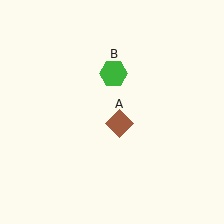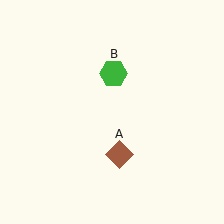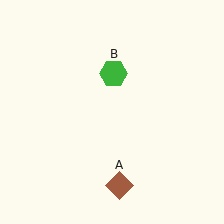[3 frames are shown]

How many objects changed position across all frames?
1 object changed position: brown diamond (object A).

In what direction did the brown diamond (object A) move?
The brown diamond (object A) moved down.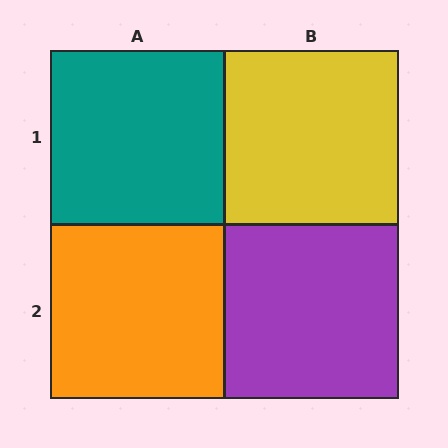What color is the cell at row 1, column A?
Teal.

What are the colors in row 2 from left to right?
Orange, purple.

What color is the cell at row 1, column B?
Yellow.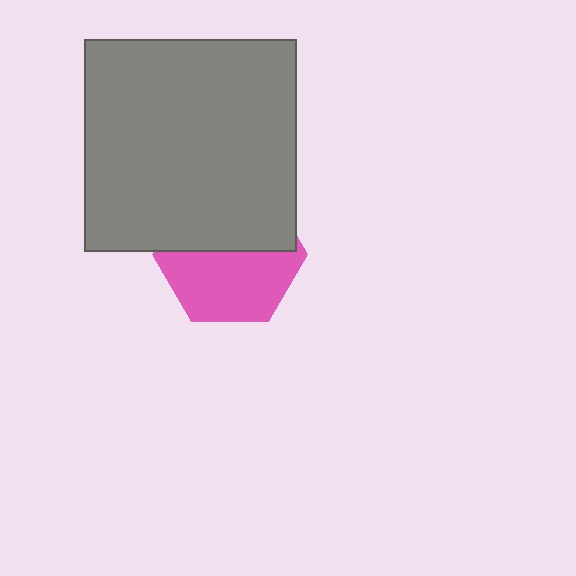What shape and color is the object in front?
The object in front is a gray square.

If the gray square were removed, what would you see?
You would see the complete pink hexagon.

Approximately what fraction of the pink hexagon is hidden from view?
Roughly 47% of the pink hexagon is hidden behind the gray square.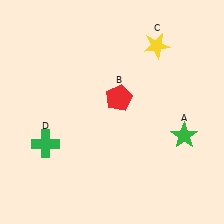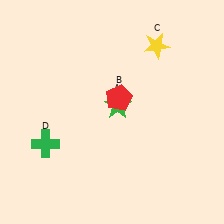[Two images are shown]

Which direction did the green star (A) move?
The green star (A) moved left.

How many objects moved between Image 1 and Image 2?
1 object moved between the two images.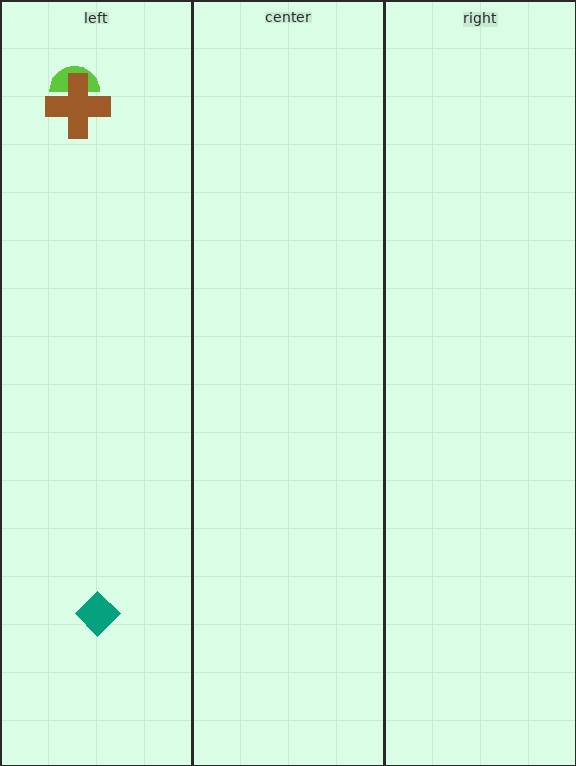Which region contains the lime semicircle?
The left region.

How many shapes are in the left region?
3.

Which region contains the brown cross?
The left region.